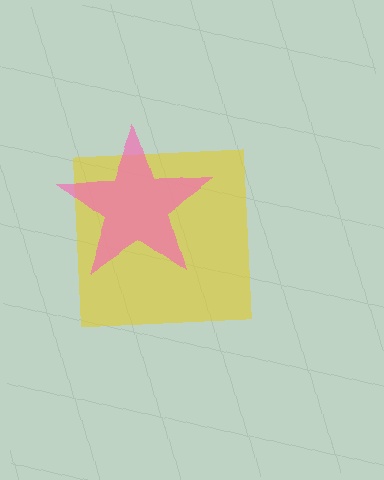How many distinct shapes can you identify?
There are 2 distinct shapes: a yellow square, a pink star.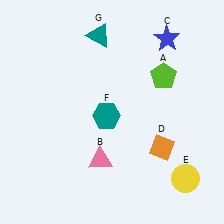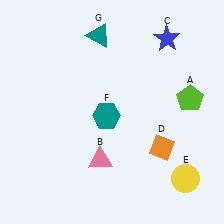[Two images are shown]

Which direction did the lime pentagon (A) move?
The lime pentagon (A) moved right.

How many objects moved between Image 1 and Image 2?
1 object moved between the two images.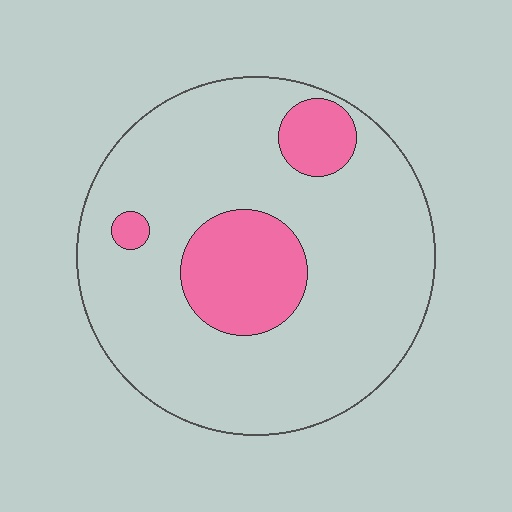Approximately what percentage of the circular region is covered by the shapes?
Approximately 20%.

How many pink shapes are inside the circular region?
3.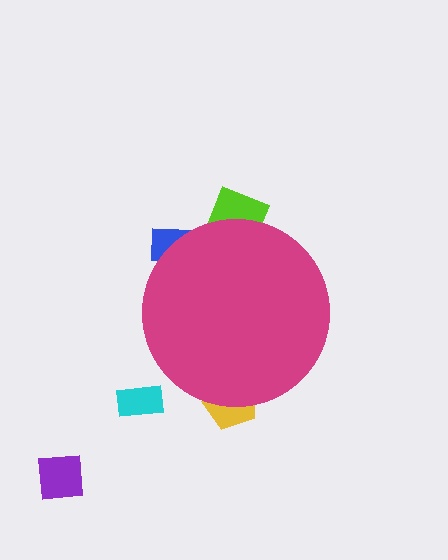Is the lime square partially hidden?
Yes, the lime square is partially hidden behind the magenta circle.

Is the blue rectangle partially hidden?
Yes, the blue rectangle is partially hidden behind the magenta circle.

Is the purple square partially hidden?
No, the purple square is fully visible.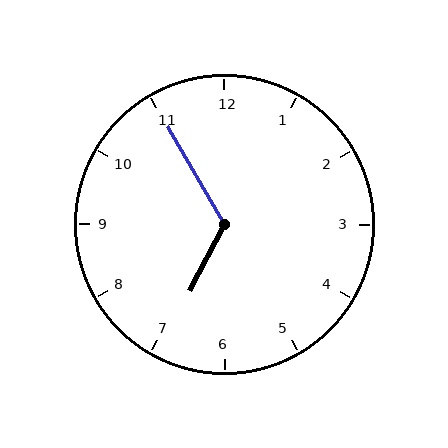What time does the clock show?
6:55.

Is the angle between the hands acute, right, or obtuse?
It is obtuse.